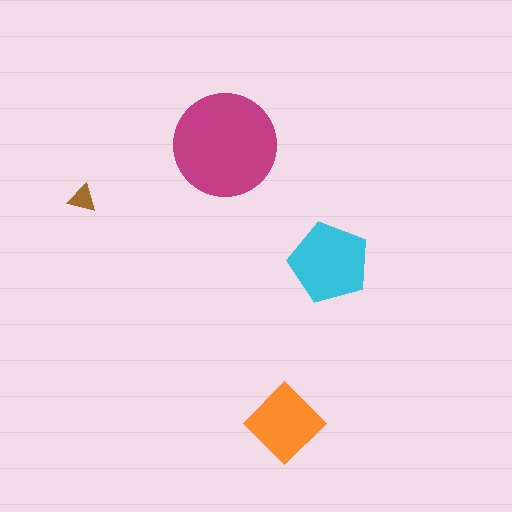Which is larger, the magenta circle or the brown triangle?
The magenta circle.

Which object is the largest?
The magenta circle.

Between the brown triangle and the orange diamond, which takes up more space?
The orange diamond.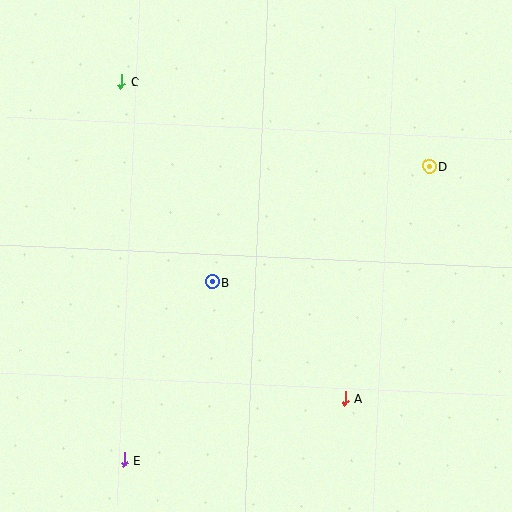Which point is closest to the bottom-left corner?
Point E is closest to the bottom-left corner.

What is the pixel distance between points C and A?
The distance between C and A is 388 pixels.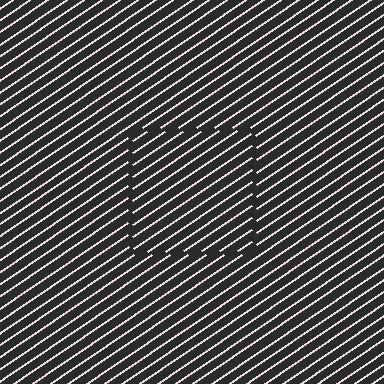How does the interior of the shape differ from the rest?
The interior of the shape contains the same grating, shifted by half a period — the contour is defined by the phase discontinuity where line-ends from the inner and outer gratings abut.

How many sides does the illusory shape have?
4 sides — the line-ends trace a square.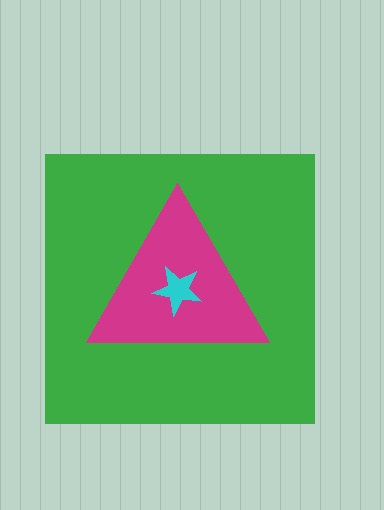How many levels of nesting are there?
3.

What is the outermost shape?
The green square.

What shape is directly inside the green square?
The magenta triangle.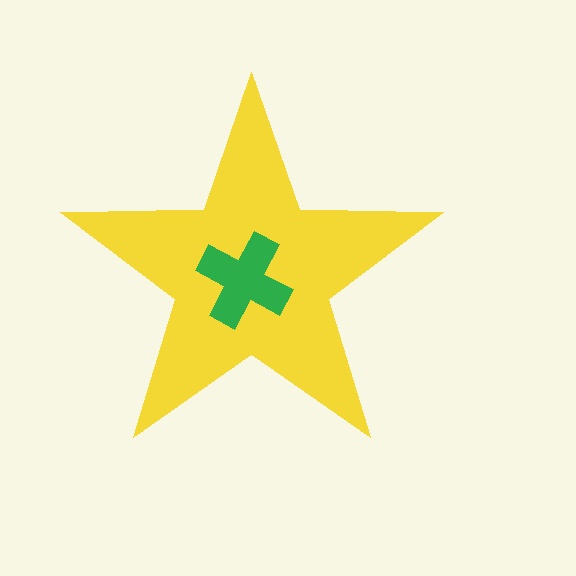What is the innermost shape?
The green cross.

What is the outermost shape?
The yellow star.